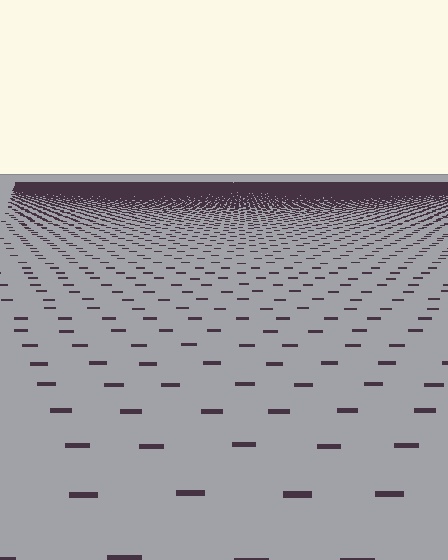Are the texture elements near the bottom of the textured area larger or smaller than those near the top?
Larger. Near the bottom, elements are closer to the viewer and appear at a bigger on-screen size.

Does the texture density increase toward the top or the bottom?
Density increases toward the top.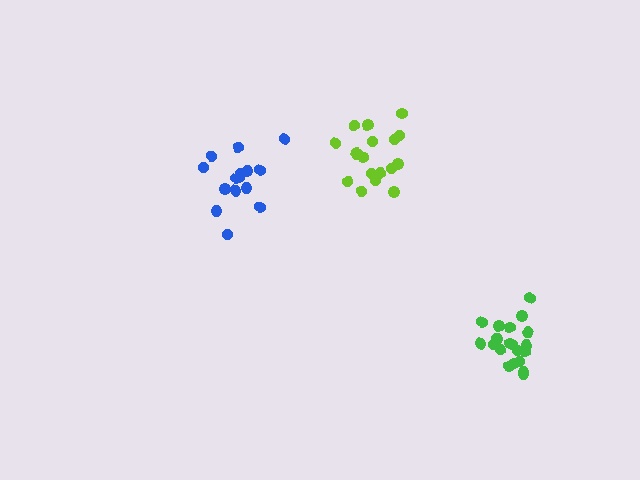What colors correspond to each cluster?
The clusters are colored: lime, blue, green.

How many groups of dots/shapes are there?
There are 3 groups.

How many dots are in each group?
Group 1: 19 dots, Group 2: 15 dots, Group 3: 21 dots (55 total).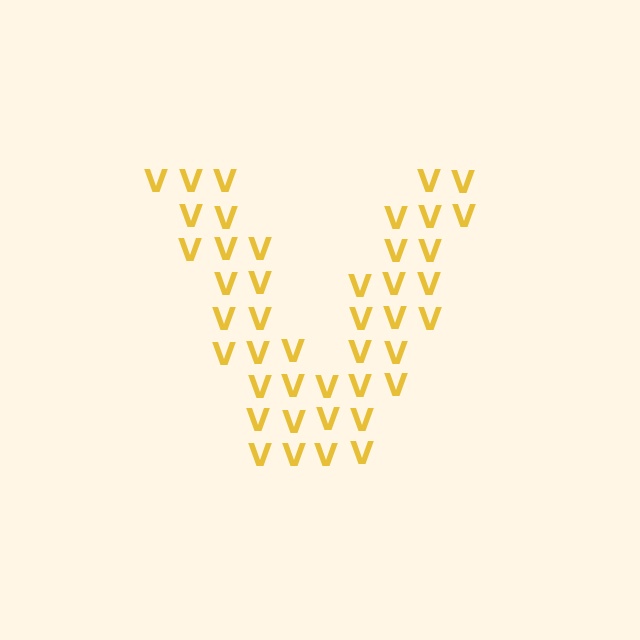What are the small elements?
The small elements are letter V's.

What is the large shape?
The large shape is the letter V.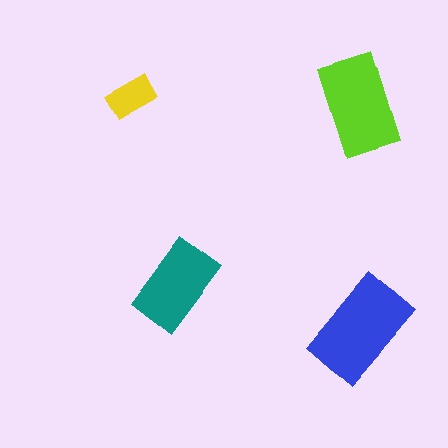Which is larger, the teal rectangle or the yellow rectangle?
The teal one.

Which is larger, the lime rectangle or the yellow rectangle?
The lime one.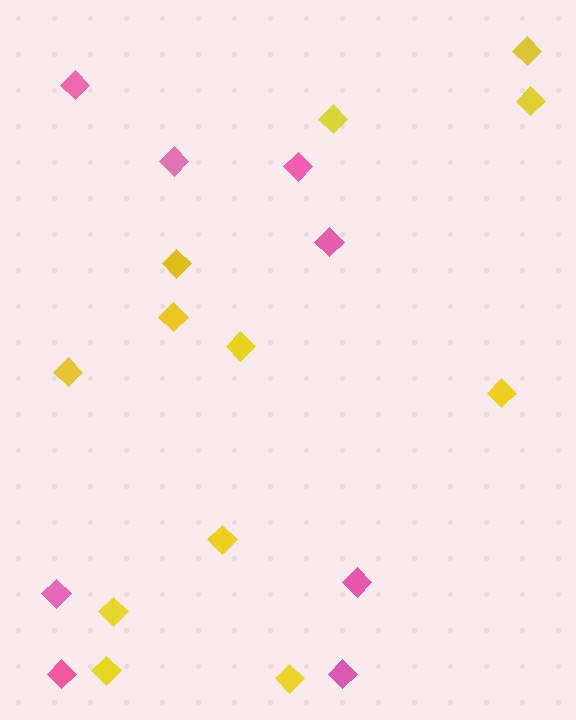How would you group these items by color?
There are 2 groups: one group of yellow diamonds (12) and one group of pink diamonds (8).